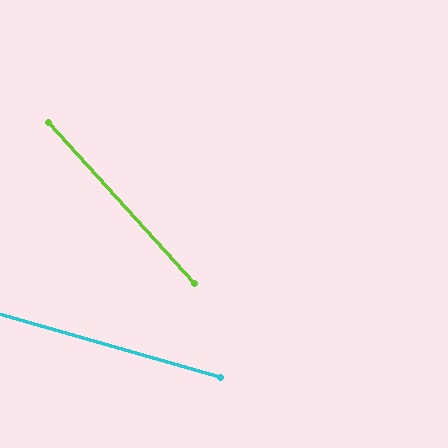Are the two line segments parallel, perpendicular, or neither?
Neither parallel nor perpendicular — they differ by about 32°.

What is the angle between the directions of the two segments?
Approximately 32 degrees.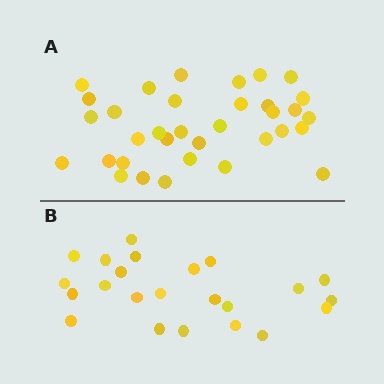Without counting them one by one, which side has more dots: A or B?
Region A (the top region) has more dots.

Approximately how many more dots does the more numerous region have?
Region A has roughly 12 or so more dots than region B.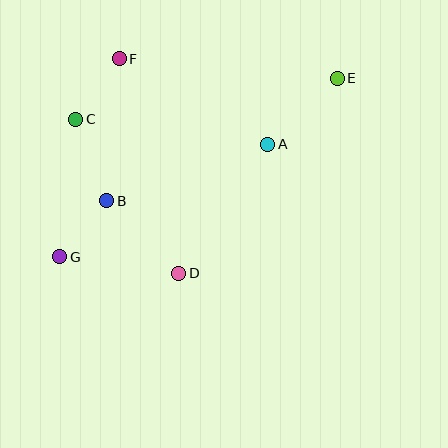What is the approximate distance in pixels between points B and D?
The distance between B and D is approximately 102 pixels.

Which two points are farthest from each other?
Points E and G are farthest from each other.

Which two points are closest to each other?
Points B and G are closest to each other.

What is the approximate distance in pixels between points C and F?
The distance between C and F is approximately 75 pixels.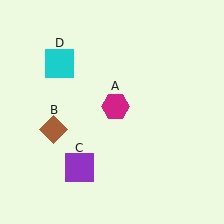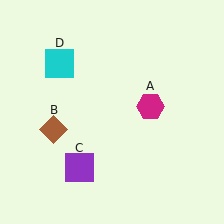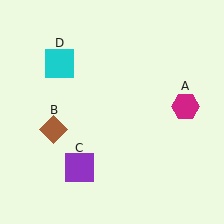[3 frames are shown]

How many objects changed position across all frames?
1 object changed position: magenta hexagon (object A).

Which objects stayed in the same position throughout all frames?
Brown diamond (object B) and purple square (object C) and cyan square (object D) remained stationary.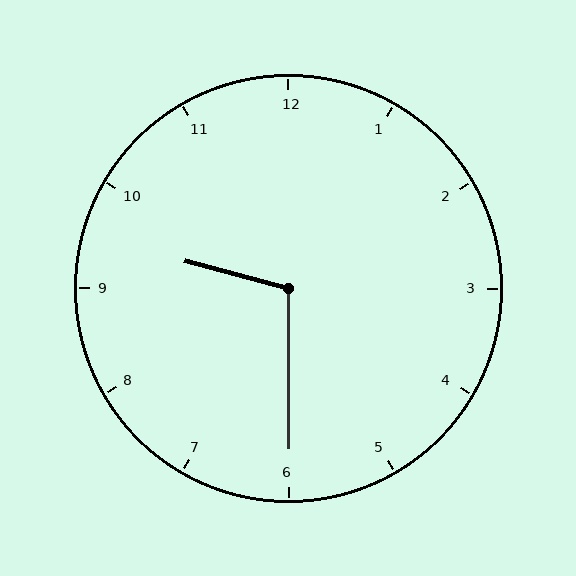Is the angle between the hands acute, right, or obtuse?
It is obtuse.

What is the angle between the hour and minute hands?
Approximately 105 degrees.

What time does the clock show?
9:30.